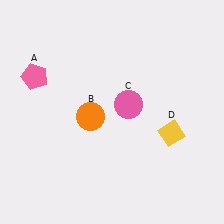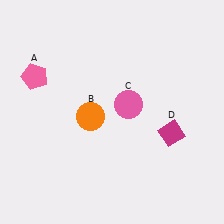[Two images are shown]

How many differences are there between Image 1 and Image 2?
There is 1 difference between the two images.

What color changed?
The diamond (D) changed from yellow in Image 1 to magenta in Image 2.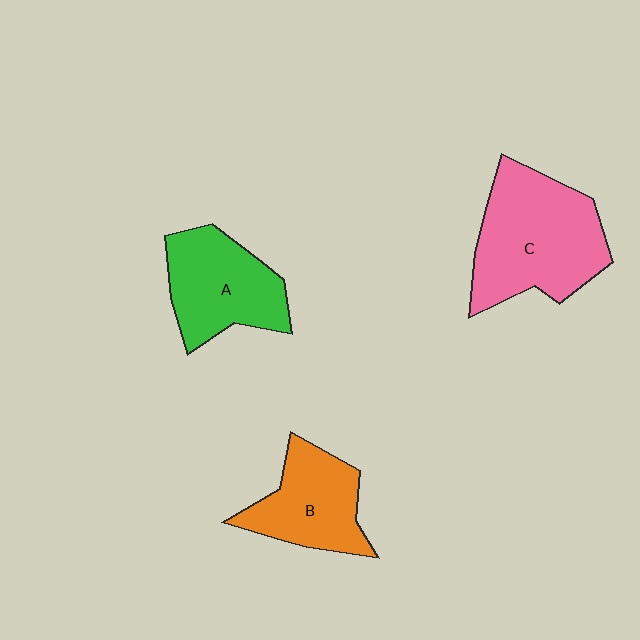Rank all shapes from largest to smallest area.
From largest to smallest: C (pink), A (green), B (orange).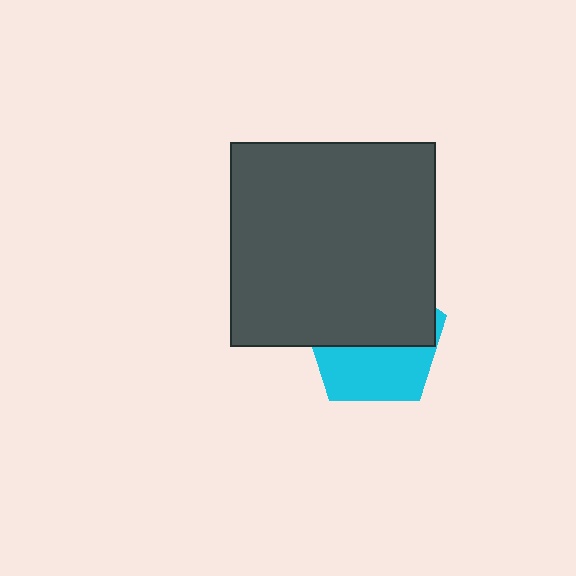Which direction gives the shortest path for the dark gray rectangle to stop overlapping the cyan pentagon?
Moving up gives the shortest separation.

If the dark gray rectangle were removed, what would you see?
You would see the complete cyan pentagon.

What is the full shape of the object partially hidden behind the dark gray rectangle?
The partially hidden object is a cyan pentagon.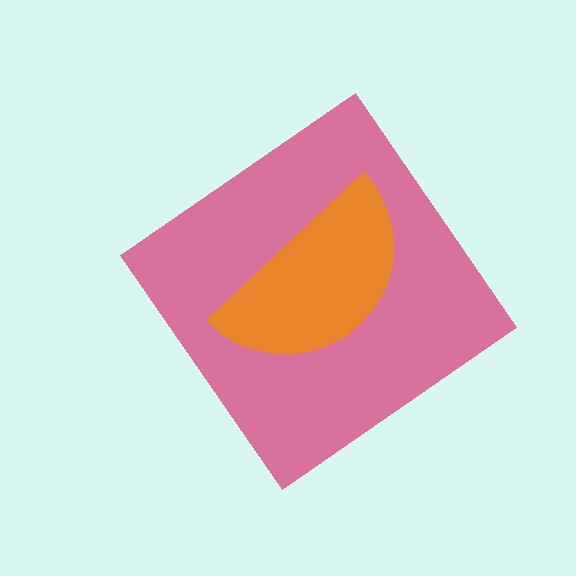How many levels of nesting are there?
2.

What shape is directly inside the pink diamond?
The orange semicircle.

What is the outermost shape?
The pink diamond.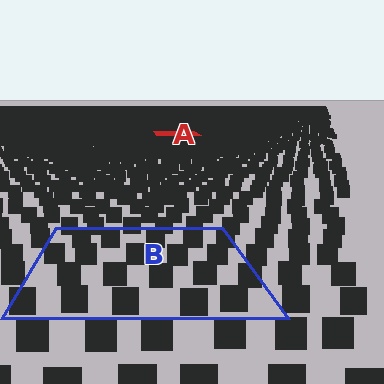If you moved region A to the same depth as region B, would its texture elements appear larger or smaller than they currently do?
They would appear larger. At a closer depth, the same texture elements are projected at a bigger on-screen size.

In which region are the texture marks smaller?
The texture marks are smaller in region A, because it is farther away.